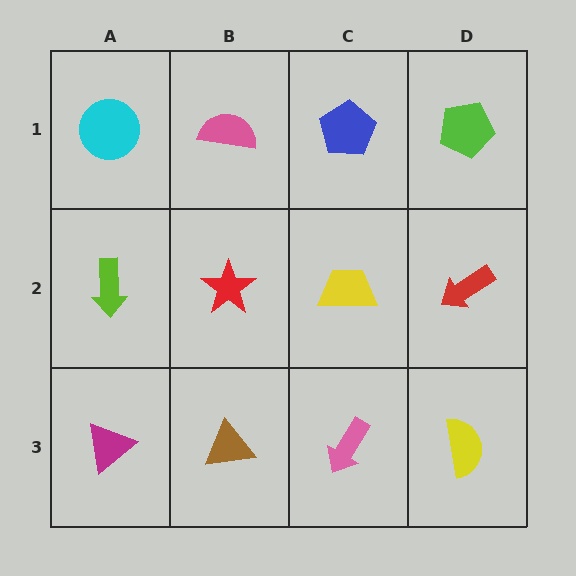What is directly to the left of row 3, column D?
A pink arrow.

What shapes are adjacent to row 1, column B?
A red star (row 2, column B), a cyan circle (row 1, column A), a blue pentagon (row 1, column C).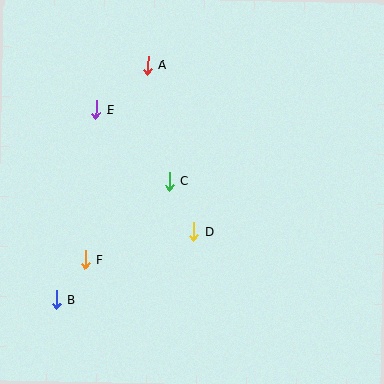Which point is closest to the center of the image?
Point C at (169, 181) is closest to the center.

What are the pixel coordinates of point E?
Point E is at (96, 110).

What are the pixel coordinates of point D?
Point D is at (194, 232).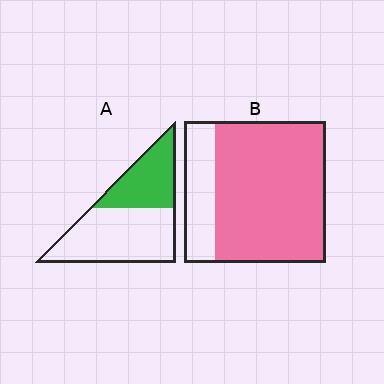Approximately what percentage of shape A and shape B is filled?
A is approximately 40% and B is approximately 80%.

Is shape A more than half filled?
No.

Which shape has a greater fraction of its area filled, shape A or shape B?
Shape B.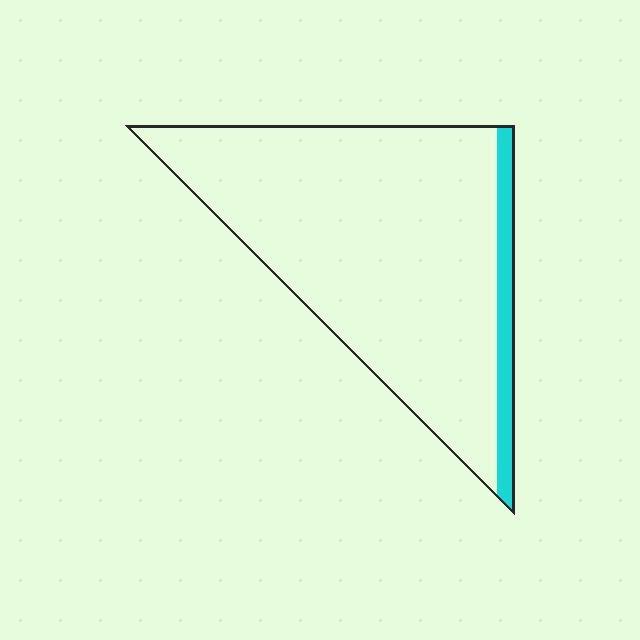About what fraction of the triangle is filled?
About one tenth (1/10).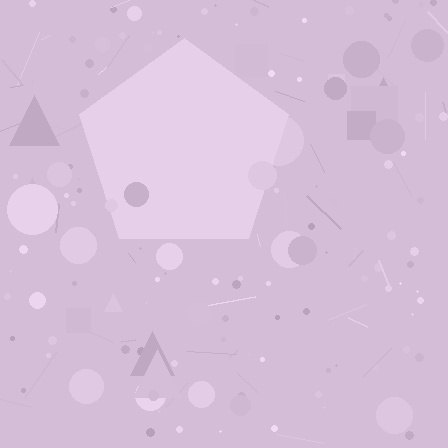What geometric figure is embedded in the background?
A pentagon is embedded in the background.